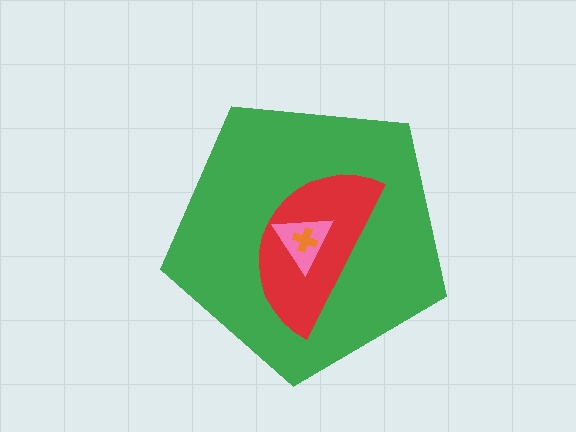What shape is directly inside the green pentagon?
The red semicircle.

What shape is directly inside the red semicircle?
The pink triangle.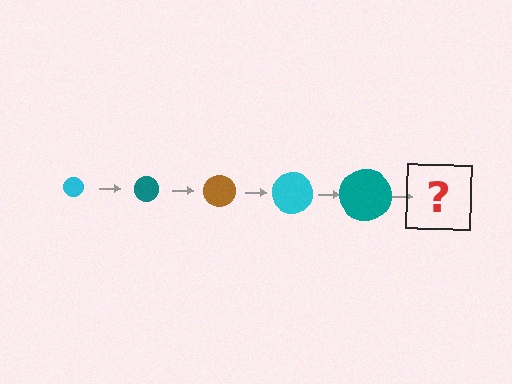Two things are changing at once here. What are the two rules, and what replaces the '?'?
The two rules are that the circle grows larger each step and the color cycles through cyan, teal, and brown. The '?' should be a brown circle, larger than the previous one.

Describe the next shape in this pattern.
It should be a brown circle, larger than the previous one.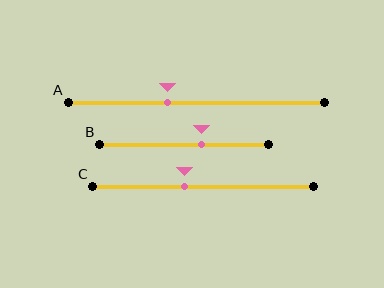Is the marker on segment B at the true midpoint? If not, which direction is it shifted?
No, the marker on segment B is shifted to the right by about 10% of the segment length.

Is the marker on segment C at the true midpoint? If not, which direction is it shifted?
No, the marker on segment C is shifted to the left by about 8% of the segment length.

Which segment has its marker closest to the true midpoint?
Segment C has its marker closest to the true midpoint.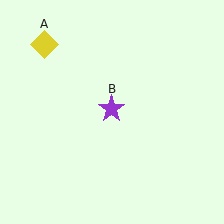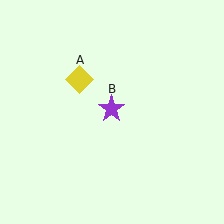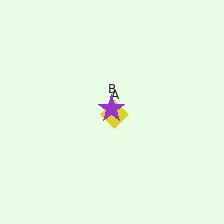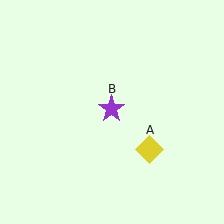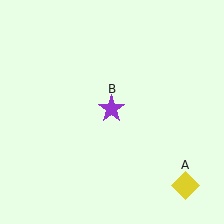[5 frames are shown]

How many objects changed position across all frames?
1 object changed position: yellow diamond (object A).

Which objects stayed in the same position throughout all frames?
Purple star (object B) remained stationary.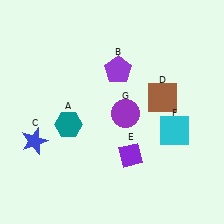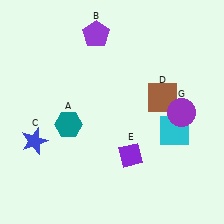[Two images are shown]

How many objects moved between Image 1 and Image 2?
2 objects moved between the two images.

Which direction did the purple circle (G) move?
The purple circle (G) moved right.